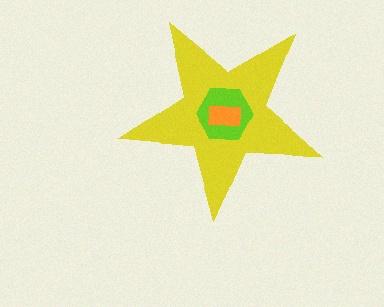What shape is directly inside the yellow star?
The lime hexagon.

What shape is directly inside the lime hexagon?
The orange rectangle.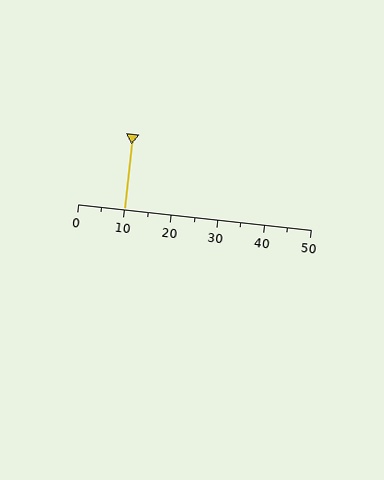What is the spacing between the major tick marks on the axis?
The major ticks are spaced 10 apart.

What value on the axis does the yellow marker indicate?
The marker indicates approximately 10.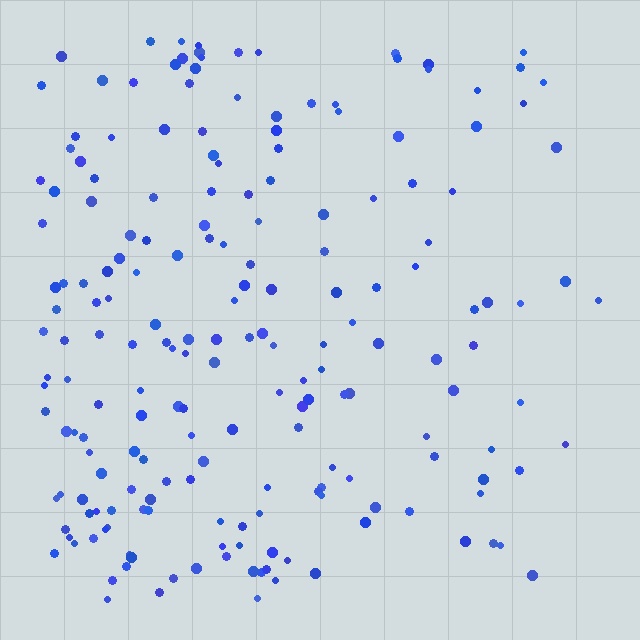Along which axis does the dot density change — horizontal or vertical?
Horizontal.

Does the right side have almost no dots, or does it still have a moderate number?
Still a moderate number, just noticeably fewer than the left.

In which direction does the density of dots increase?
From right to left, with the left side densest.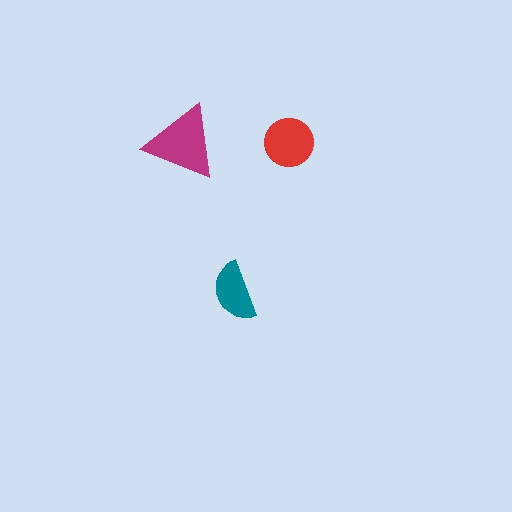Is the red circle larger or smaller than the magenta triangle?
Smaller.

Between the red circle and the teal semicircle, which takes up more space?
The red circle.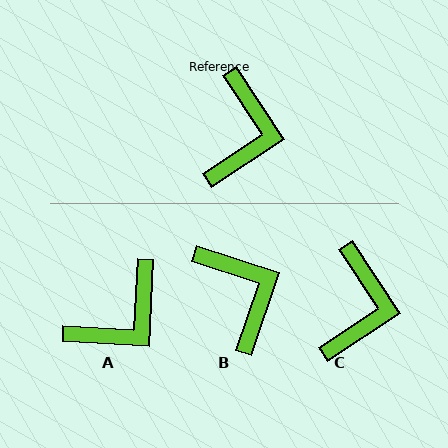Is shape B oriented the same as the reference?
No, it is off by about 39 degrees.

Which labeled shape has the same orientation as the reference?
C.